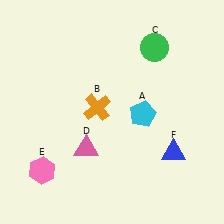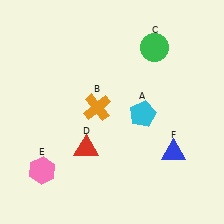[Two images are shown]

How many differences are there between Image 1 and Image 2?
There is 1 difference between the two images.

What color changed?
The triangle (D) changed from pink in Image 1 to red in Image 2.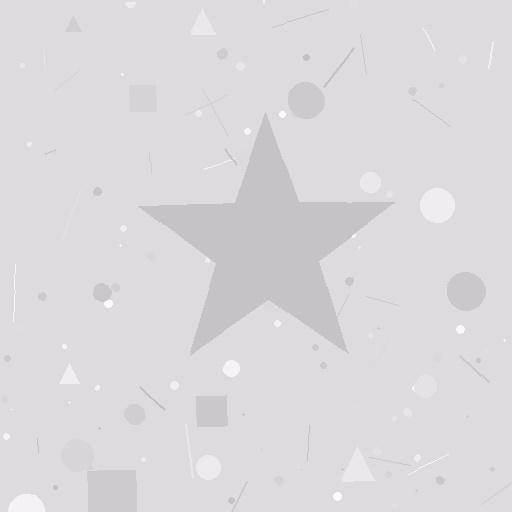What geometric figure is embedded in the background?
A star is embedded in the background.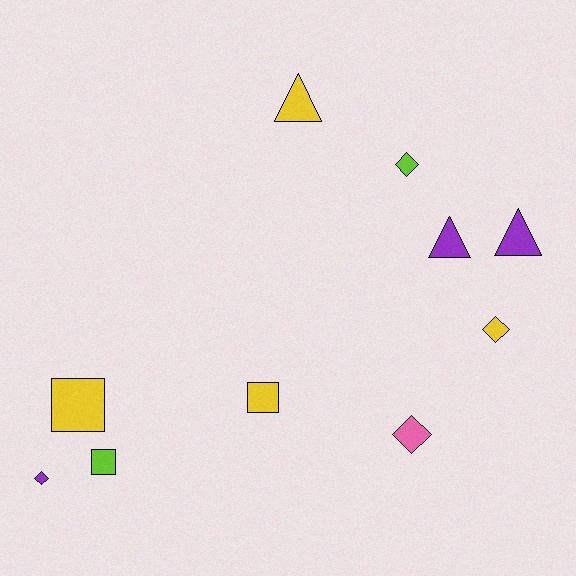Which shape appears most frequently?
Diamond, with 4 objects.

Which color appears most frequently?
Yellow, with 4 objects.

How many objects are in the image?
There are 10 objects.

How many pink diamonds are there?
There is 1 pink diamond.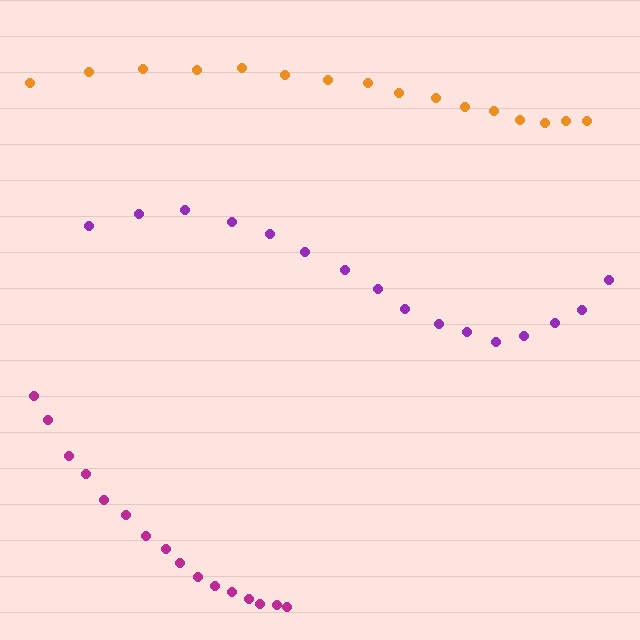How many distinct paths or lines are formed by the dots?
There are 3 distinct paths.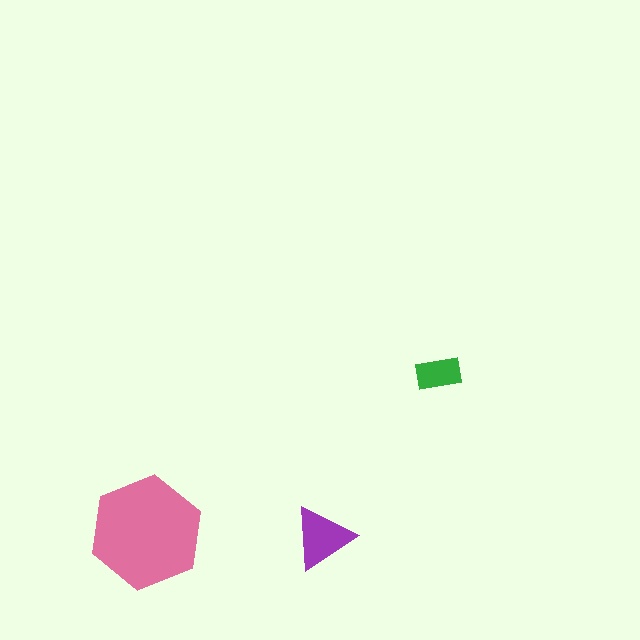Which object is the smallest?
The green rectangle.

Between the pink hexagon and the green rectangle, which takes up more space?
The pink hexagon.